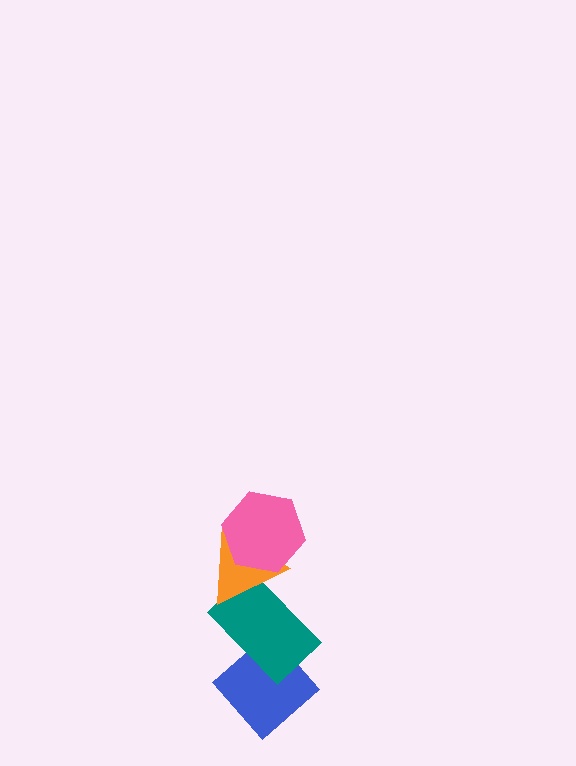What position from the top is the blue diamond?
The blue diamond is 4th from the top.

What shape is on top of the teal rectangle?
The orange triangle is on top of the teal rectangle.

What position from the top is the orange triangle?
The orange triangle is 2nd from the top.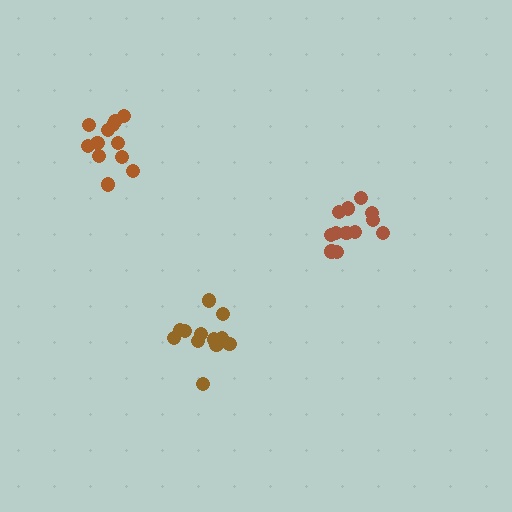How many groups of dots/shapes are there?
There are 3 groups.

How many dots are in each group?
Group 1: 12 dots, Group 2: 12 dots, Group 3: 12 dots (36 total).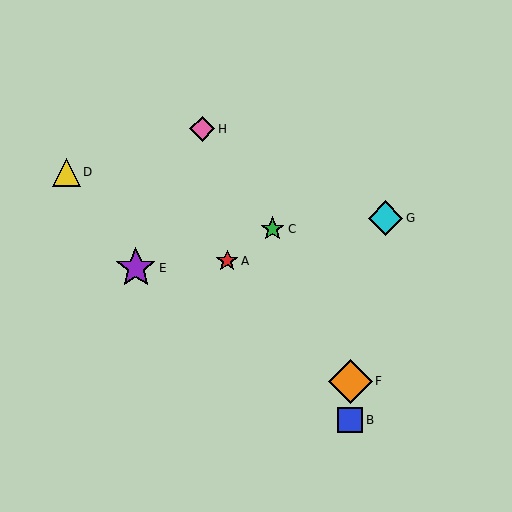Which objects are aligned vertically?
Objects B, F are aligned vertically.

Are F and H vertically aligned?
No, F is at x≈350 and H is at x≈202.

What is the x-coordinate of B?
Object B is at x≈350.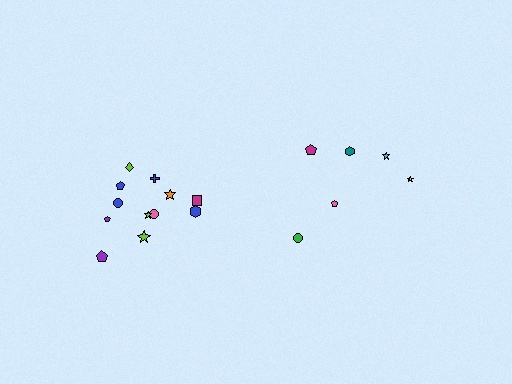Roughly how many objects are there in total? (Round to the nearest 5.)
Roughly 20 objects in total.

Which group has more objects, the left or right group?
The left group.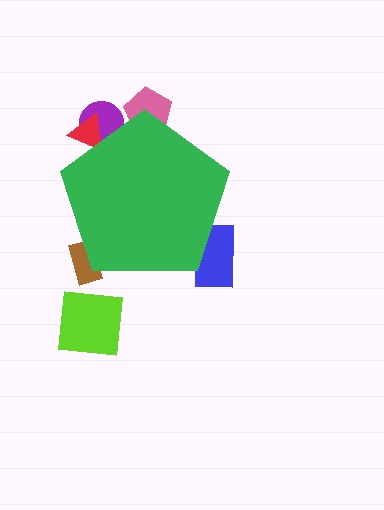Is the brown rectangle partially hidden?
Yes, the brown rectangle is partially hidden behind the green pentagon.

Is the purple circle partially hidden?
Yes, the purple circle is partially hidden behind the green pentagon.